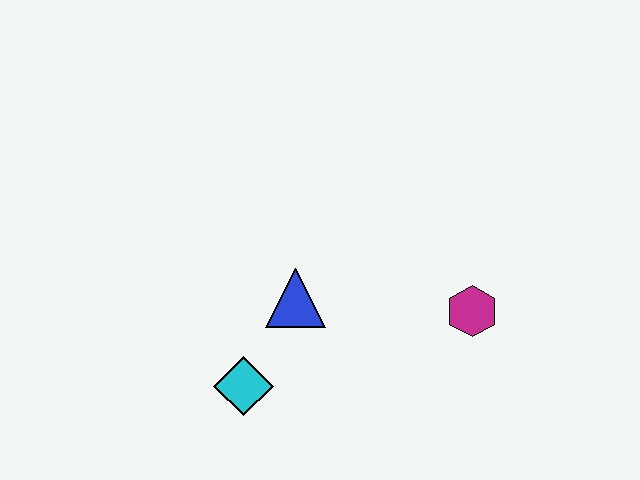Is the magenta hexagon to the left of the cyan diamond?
No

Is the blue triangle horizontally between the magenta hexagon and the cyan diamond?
Yes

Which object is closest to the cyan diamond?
The blue triangle is closest to the cyan diamond.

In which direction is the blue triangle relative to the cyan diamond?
The blue triangle is above the cyan diamond.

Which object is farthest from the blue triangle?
The magenta hexagon is farthest from the blue triangle.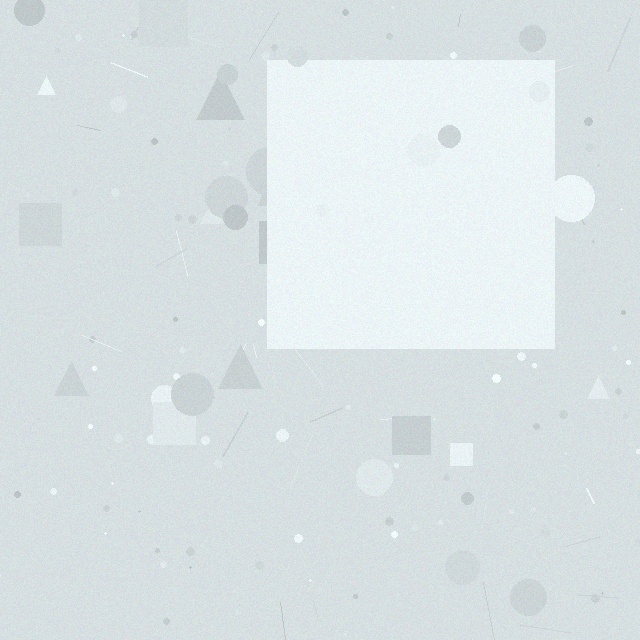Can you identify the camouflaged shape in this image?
The camouflaged shape is a square.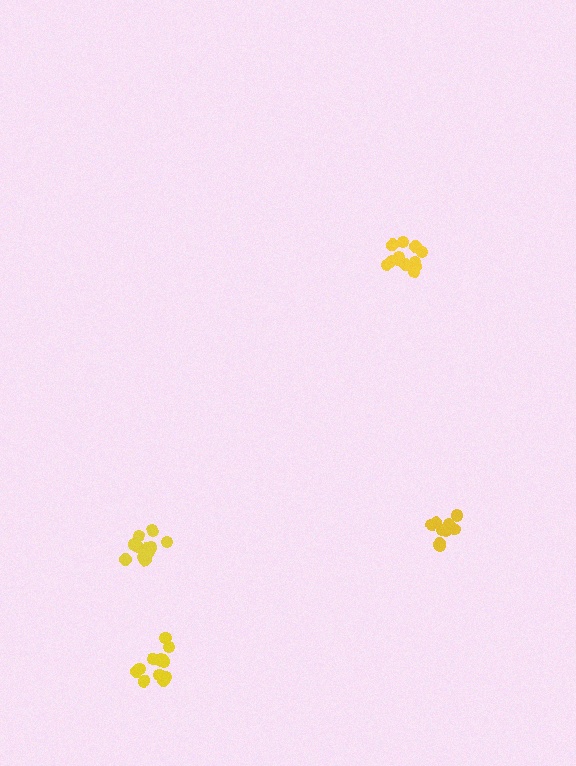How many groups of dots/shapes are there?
There are 4 groups.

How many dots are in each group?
Group 1: 13 dots, Group 2: 12 dots, Group 3: 9 dots, Group 4: 12 dots (46 total).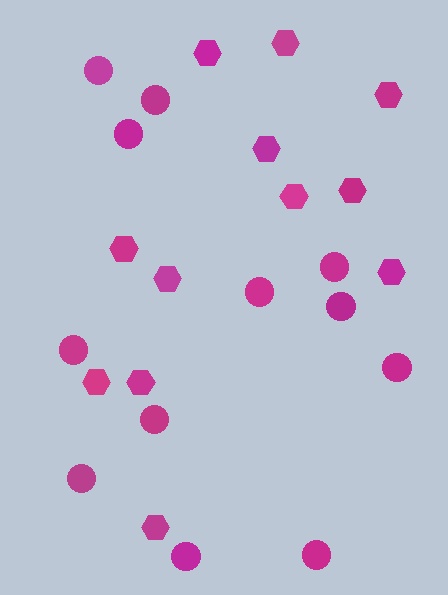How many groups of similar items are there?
There are 2 groups: one group of circles (12) and one group of hexagons (12).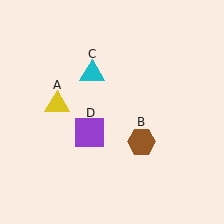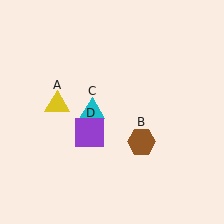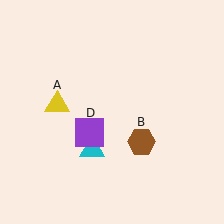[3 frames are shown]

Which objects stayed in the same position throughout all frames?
Yellow triangle (object A) and brown hexagon (object B) and purple square (object D) remained stationary.